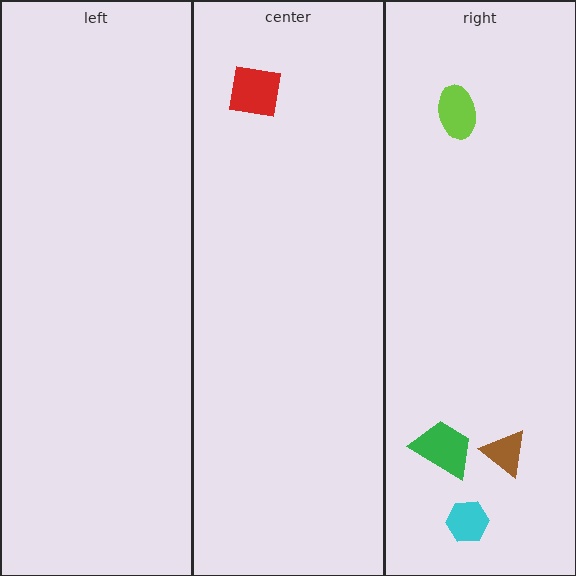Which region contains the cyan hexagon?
The right region.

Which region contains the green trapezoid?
The right region.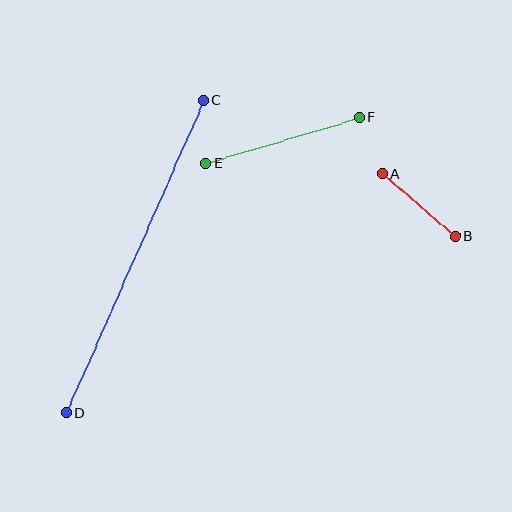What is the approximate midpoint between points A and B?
The midpoint is at approximately (419, 205) pixels.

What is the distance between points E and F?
The distance is approximately 160 pixels.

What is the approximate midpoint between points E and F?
The midpoint is at approximately (282, 140) pixels.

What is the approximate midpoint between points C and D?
The midpoint is at approximately (135, 257) pixels.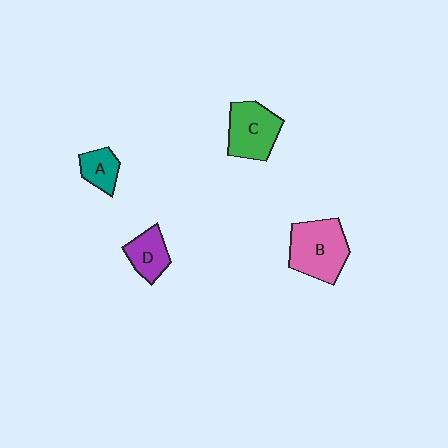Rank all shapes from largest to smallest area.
From largest to smallest: B (pink), C (green), D (purple), A (teal).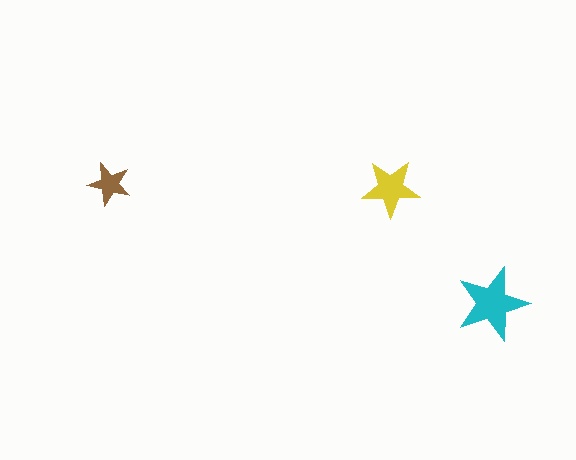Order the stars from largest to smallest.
the cyan one, the yellow one, the brown one.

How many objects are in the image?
There are 3 objects in the image.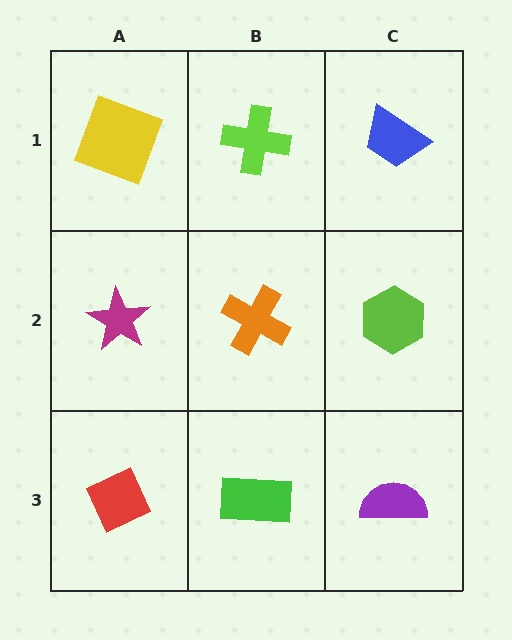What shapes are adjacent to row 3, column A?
A magenta star (row 2, column A), a green rectangle (row 3, column B).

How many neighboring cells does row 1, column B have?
3.